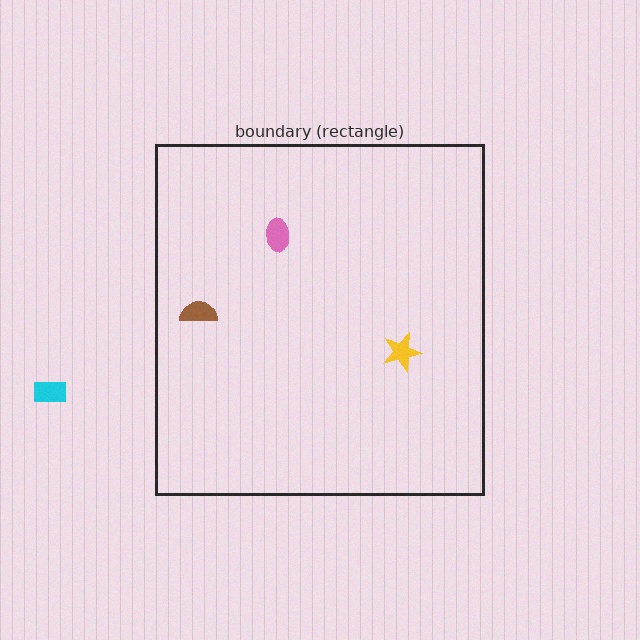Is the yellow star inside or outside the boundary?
Inside.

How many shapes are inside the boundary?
3 inside, 1 outside.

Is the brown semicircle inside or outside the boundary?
Inside.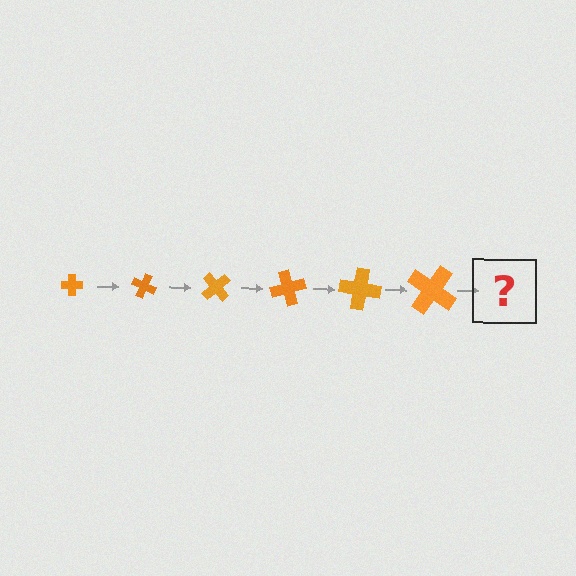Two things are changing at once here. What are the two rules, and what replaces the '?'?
The two rules are that the cross grows larger each step and it rotates 25 degrees each step. The '?' should be a cross, larger than the previous one and rotated 150 degrees from the start.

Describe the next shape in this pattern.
It should be a cross, larger than the previous one and rotated 150 degrees from the start.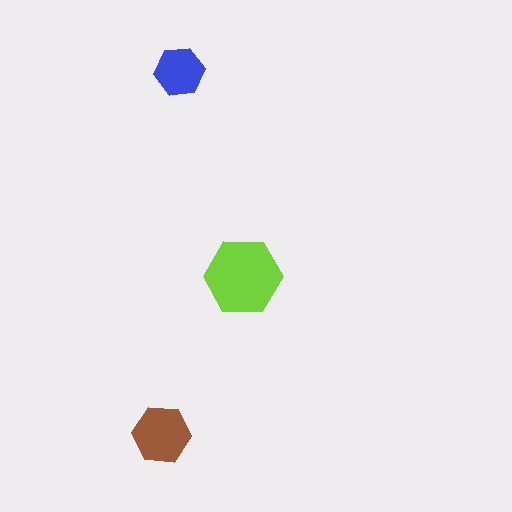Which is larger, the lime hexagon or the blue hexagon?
The lime one.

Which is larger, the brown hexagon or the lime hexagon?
The lime one.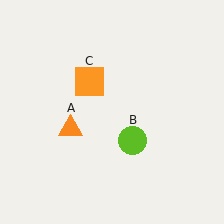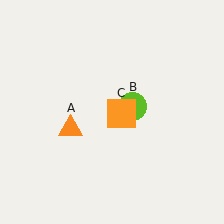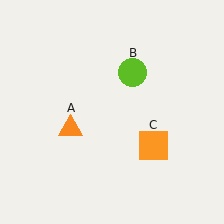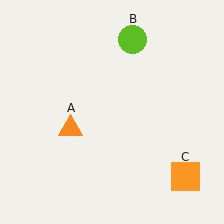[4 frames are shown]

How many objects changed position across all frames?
2 objects changed position: lime circle (object B), orange square (object C).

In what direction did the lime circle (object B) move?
The lime circle (object B) moved up.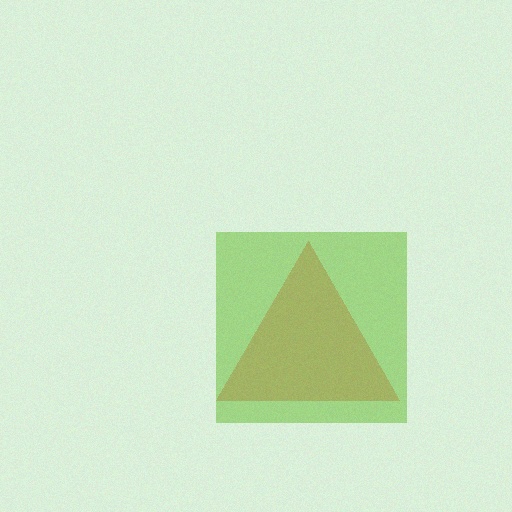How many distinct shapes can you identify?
There are 2 distinct shapes: a red triangle, a lime square.